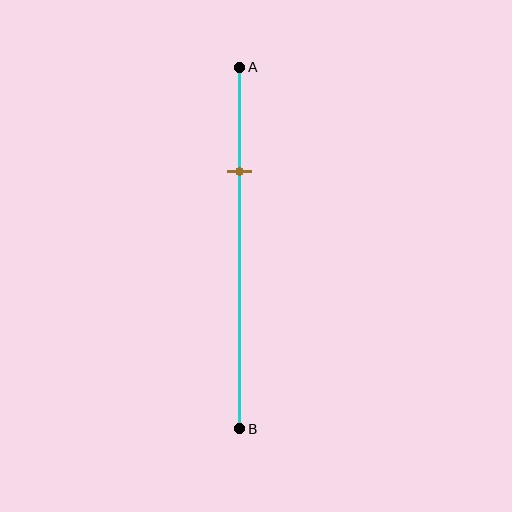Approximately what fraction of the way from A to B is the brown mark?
The brown mark is approximately 30% of the way from A to B.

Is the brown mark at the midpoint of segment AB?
No, the mark is at about 30% from A, not at the 50% midpoint.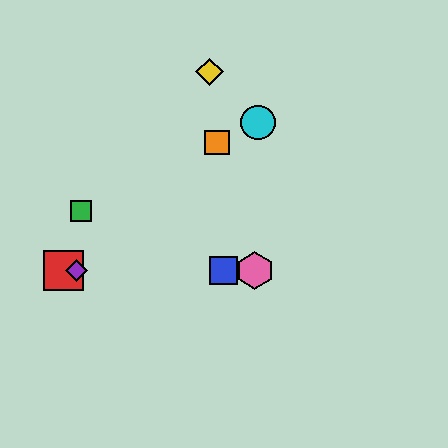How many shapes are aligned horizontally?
4 shapes (the red square, the blue square, the purple diamond, the pink hexagon) are aligned horizontally.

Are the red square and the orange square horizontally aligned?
No, the red square is at y≈270 and the orange square is at y≈142.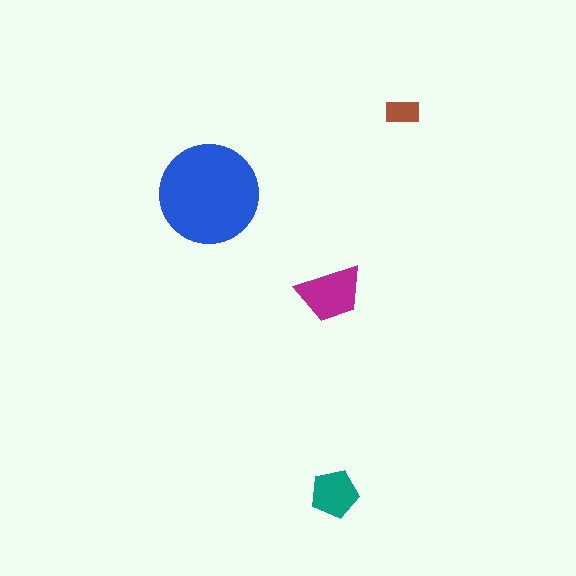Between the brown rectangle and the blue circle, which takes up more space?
The blue circle.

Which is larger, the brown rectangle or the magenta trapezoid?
The magenta trapezoid.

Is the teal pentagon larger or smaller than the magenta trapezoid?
Smaller.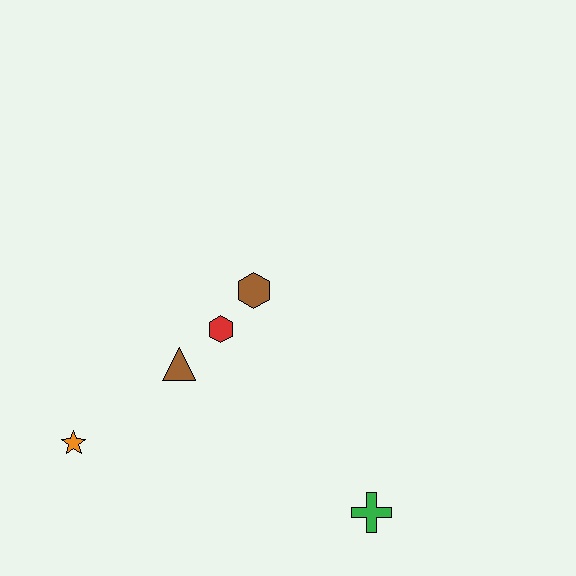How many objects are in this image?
There are 5 objects.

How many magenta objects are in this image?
There are no magenta objects.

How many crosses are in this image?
There is 1 cross.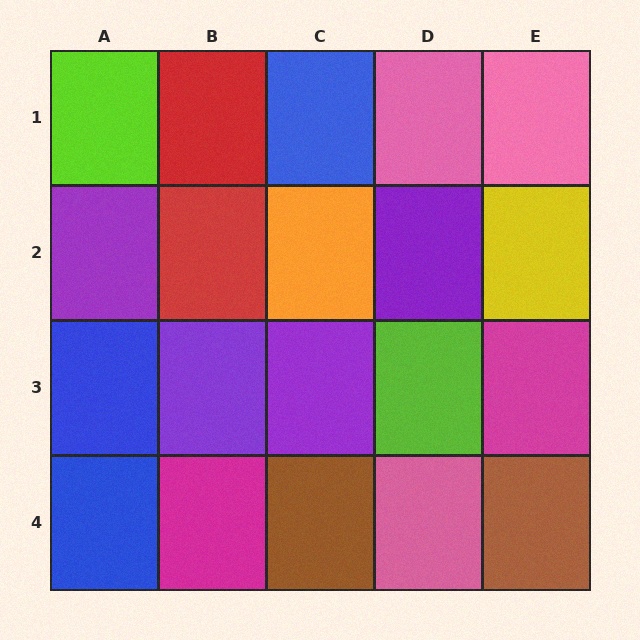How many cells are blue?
3 cells are blue.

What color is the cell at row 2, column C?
Orange.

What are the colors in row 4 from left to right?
Blue, magenta, brown, pink, brown.